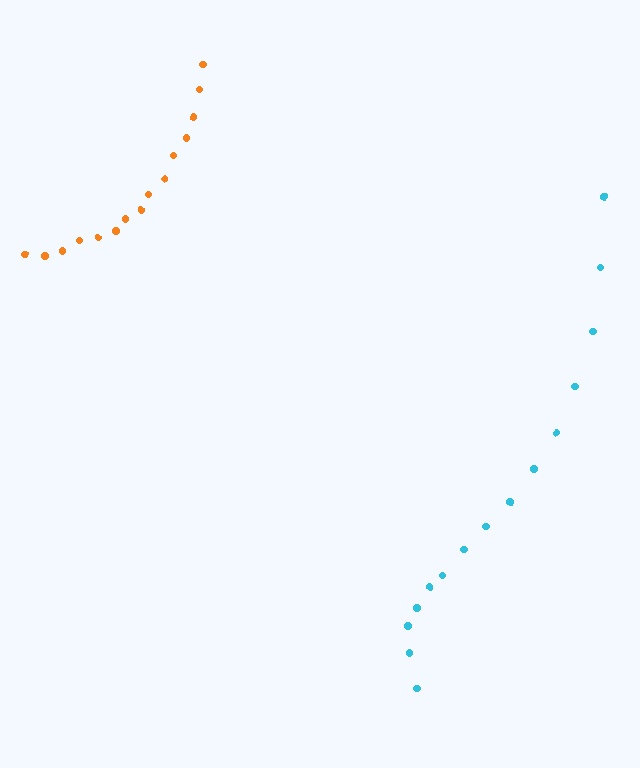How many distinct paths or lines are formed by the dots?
There are 2 distinct paths.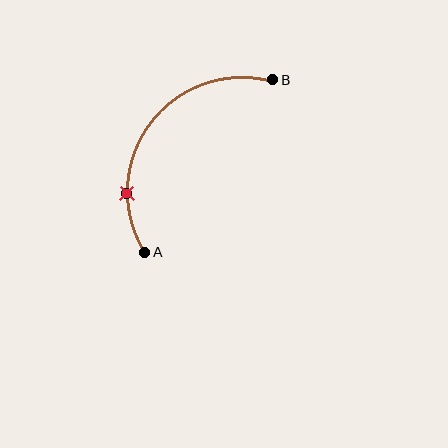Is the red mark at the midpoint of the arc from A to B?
No. The red mark lies on the arc but is closer to endpoint A. The arc midpoint would be at the point on the curve equidistant along the arc from both A and B.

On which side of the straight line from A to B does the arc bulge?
The arc bulges above and to the left of the straight line connecting A and B.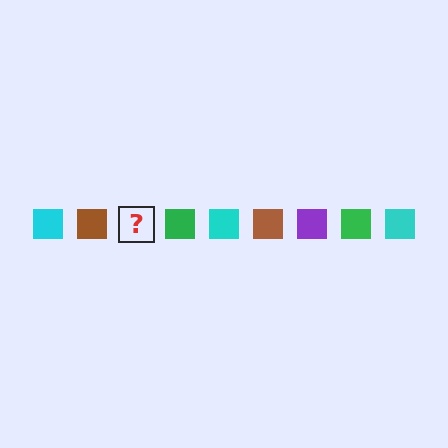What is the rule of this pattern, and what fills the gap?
The rule is that the pattern cycles through cyan, brown, purple, green squares. The gap should be filled with a purple square.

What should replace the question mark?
The question mark should be replaced with a purple square.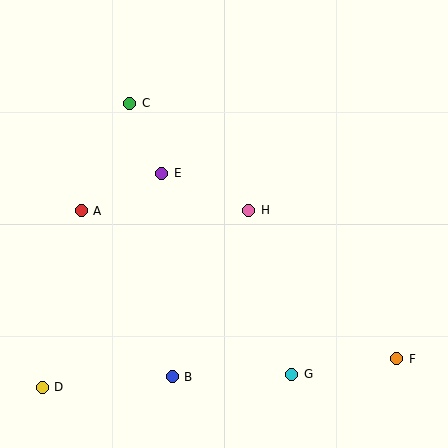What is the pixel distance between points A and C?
The distance between A and C is 118 pixels.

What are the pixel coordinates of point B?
Point B is at (172, 377).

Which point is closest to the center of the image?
Point H at (249, 210) is closest to the center.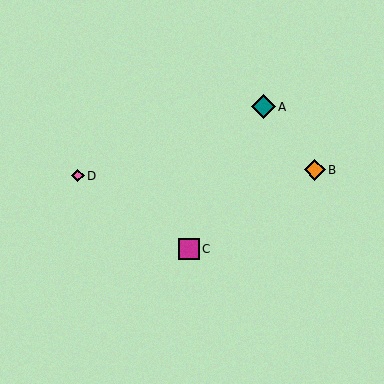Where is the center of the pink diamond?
The center of the pink diamond is at (78, 176).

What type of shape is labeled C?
Shape C is a magenta square.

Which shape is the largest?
The teal diamond (labeled A) is the largest.